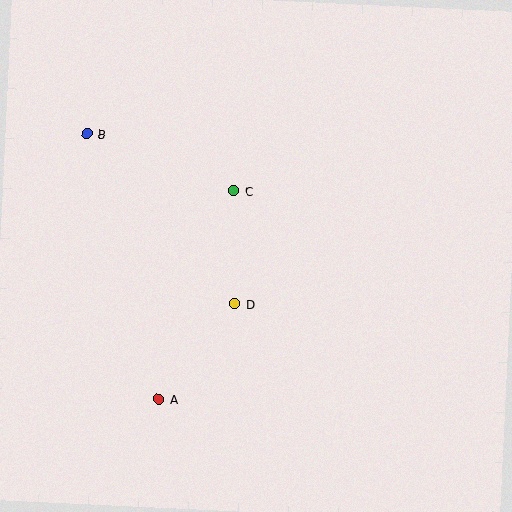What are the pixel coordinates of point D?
Point D is at (234, 304).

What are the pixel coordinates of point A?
Point A is at (159, 399).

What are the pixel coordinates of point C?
Point C is at (234, 191).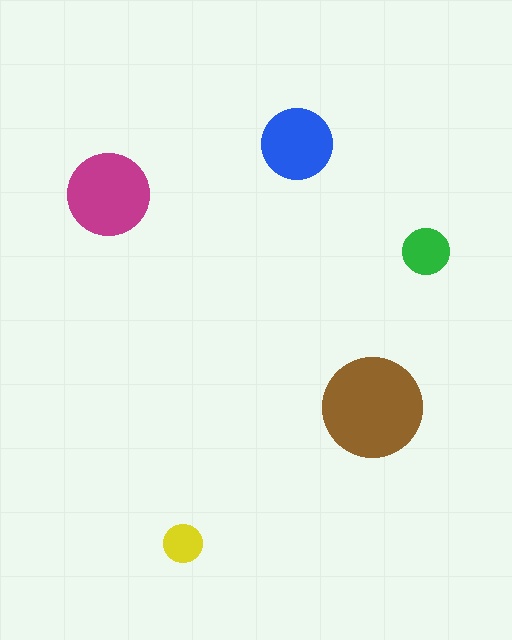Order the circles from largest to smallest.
the brown one, the magenta one, the blue one, the green one, the yellow one.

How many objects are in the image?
There are 5 objects in the image.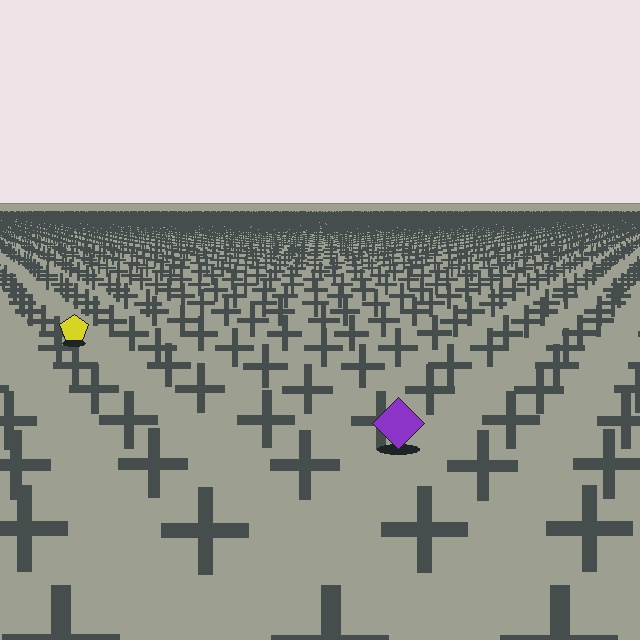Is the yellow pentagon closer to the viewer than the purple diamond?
No. The purple diamond is closer — you can tell from the texture gradient: the ground texture is coarser near it.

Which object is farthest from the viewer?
The yellow pentagon is farthest from the viewer. It appears smaller and the ground texture around it is denser.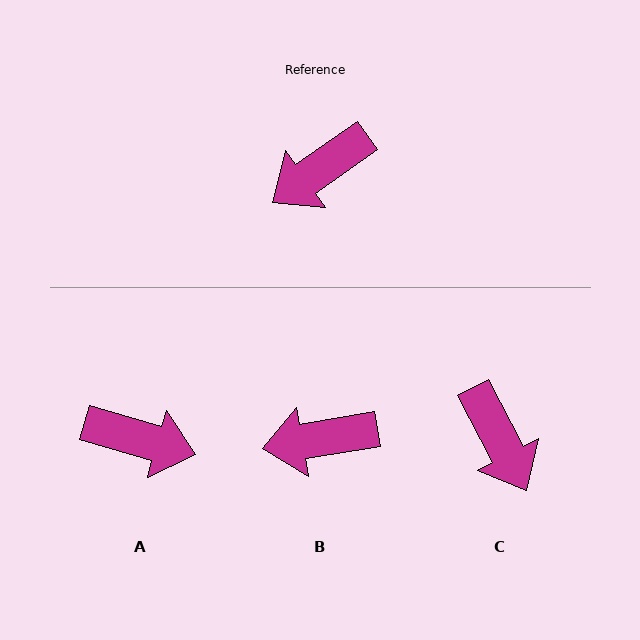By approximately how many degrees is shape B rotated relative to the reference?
Approximately 25 degrees clockwise.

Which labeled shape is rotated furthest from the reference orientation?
A, about 129 degrees away.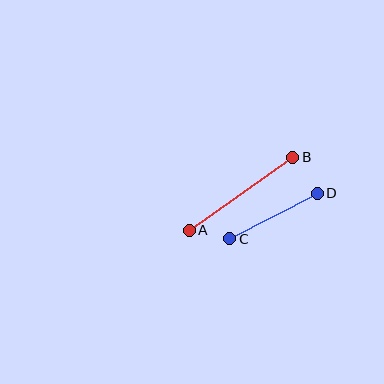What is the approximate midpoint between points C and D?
The midpoint is at approximately (273, 216) pixels.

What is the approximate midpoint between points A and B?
The midpoint is at approximately (241, 194) pixels.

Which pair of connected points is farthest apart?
Points A and B are farthest apart.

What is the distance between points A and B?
The distance is approximately 127 pixels.